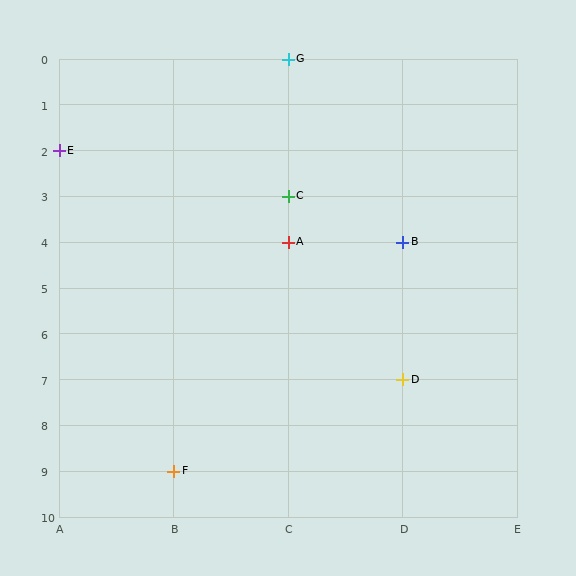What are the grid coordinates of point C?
Point C is at grid coordinates (C, 3).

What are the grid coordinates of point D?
Point D is at grid coordinates (D, 7).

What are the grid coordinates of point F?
Point F is at grid coordinates (B, 9).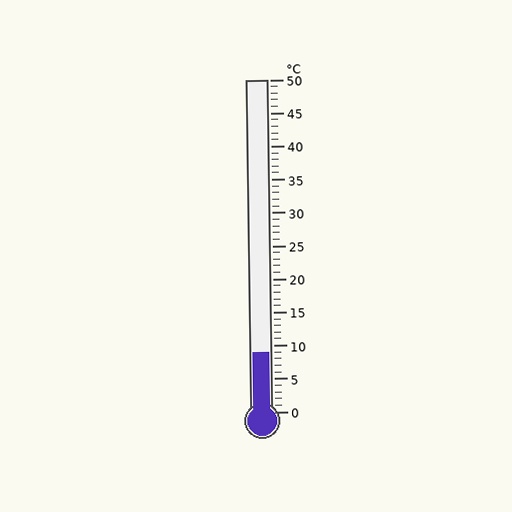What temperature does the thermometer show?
The thermometer shows approximately 9°C.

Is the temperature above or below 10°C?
The temperature is below 10°C.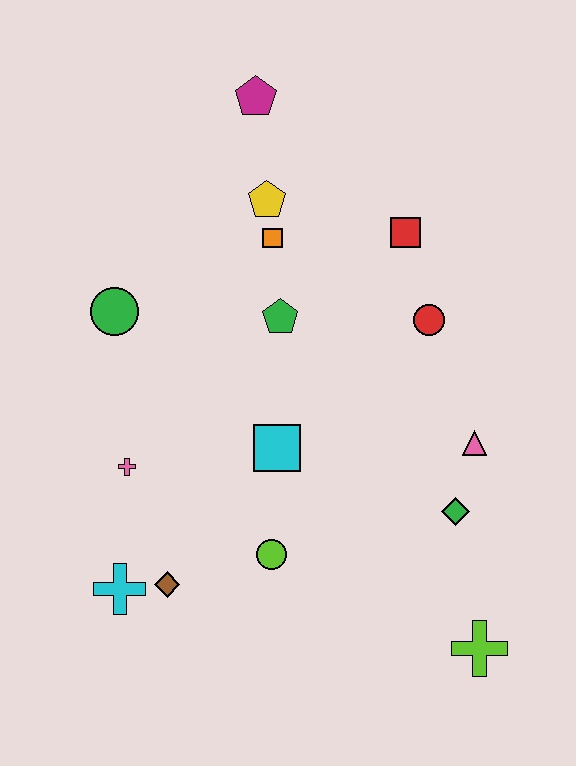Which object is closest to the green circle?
The pink cross is closest to the green circle.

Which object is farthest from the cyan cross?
The magenta pentagon is farthest from the cyan cross.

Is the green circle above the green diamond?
Yes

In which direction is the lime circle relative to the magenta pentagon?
The lime circle is below the magenta pentagon.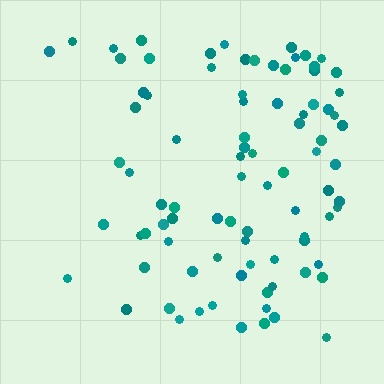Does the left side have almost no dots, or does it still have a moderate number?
Still a moderate number, just noticeably fewer than the right.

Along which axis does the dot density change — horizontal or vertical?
Horizontal.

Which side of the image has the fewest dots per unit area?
The left.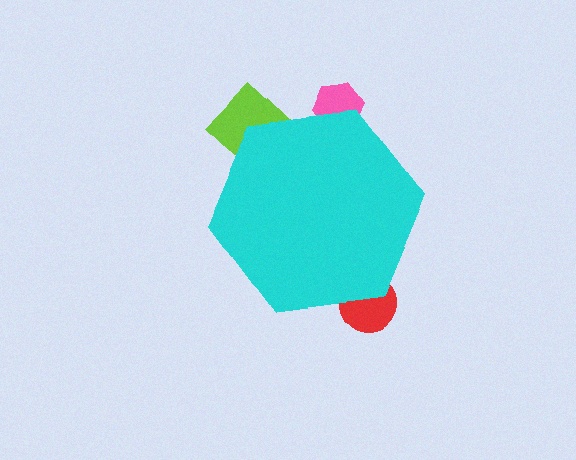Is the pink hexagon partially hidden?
Yes, the pink hexagon is partially hidden behind the cyan hexagon.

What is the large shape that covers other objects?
A cyan hexagon.